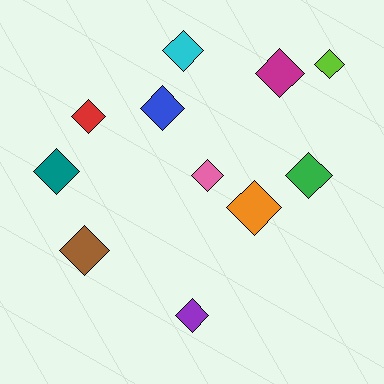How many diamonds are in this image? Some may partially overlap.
There are 11 diamonds.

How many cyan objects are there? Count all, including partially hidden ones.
There is 1 cyan object.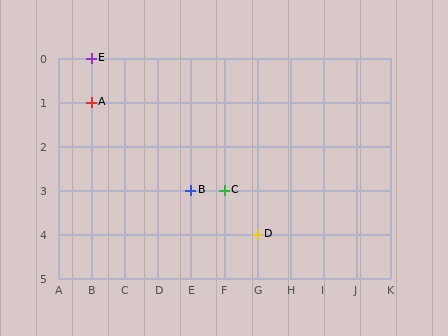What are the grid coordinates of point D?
Point D is at grid coordinates (G, 4).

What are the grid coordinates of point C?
Point C is at grid coordinates (F, 3).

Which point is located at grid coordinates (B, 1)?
Point A is at (B, 1).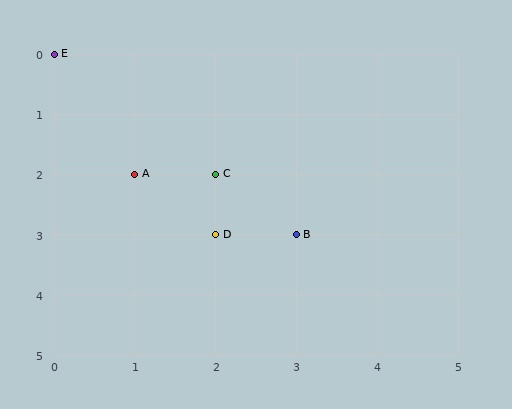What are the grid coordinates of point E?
Point E is at grid coordinates (0, 0).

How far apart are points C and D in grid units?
Points C and D are 1 row apart.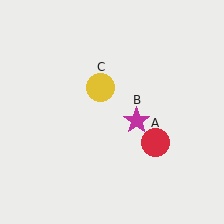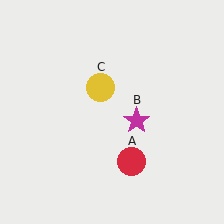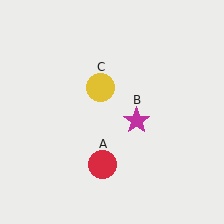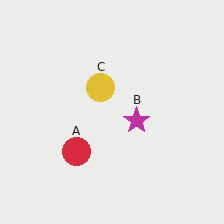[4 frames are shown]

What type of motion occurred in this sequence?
The red circle (object A) rotated clockwise around the center of the scene.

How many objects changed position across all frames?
1 object changed position: red circle (object A).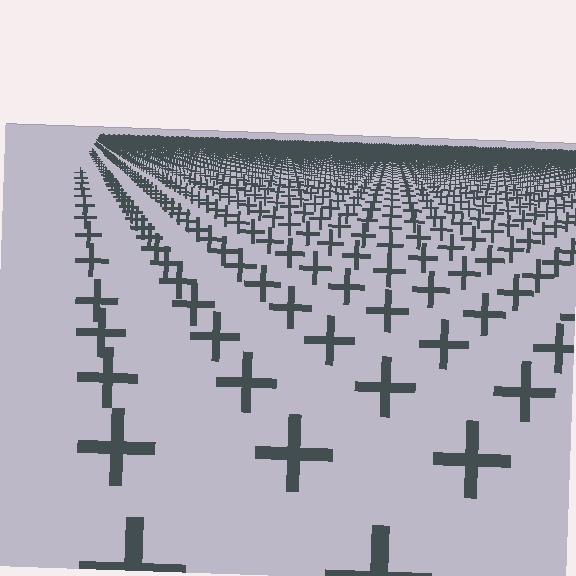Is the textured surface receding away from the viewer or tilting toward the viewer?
The surface is receding away from the viewer. Texture elements get smaller and denser toward the top.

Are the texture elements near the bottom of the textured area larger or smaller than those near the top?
Larger. Near the bottom, elements are closer to the viewer and appear at a bigger on-screen size.